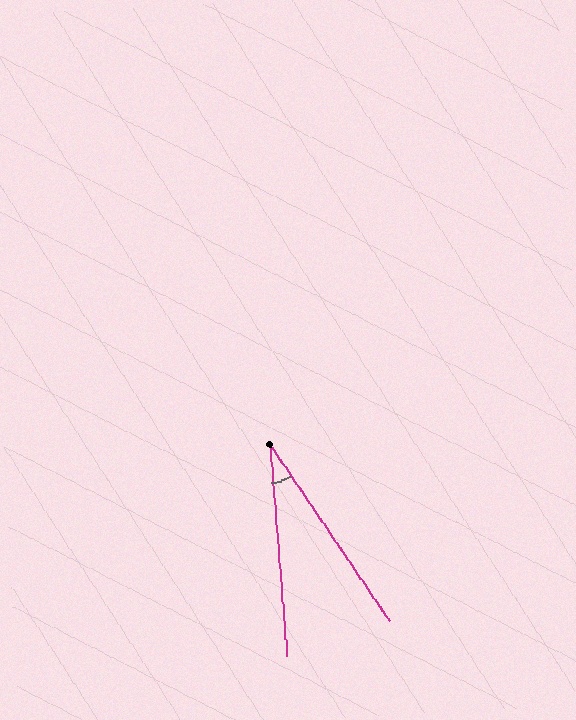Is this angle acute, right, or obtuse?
It is acute.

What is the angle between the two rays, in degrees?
Approximately 29 degrees.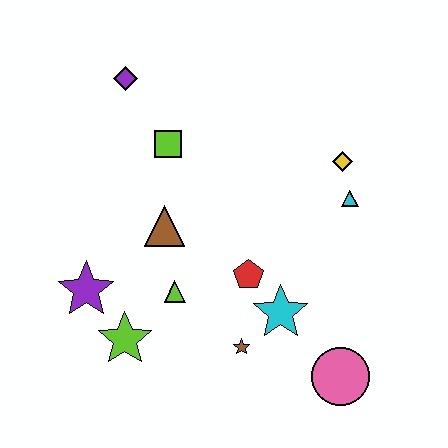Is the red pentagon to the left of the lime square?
No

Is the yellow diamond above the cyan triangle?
Yes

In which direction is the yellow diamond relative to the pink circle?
The yellow diamond is above the pink circle.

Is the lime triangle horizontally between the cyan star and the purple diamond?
Yes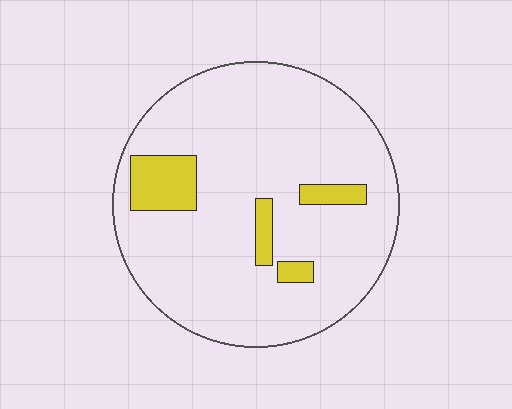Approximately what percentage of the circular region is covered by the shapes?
Approximately 10%.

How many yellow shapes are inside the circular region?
4.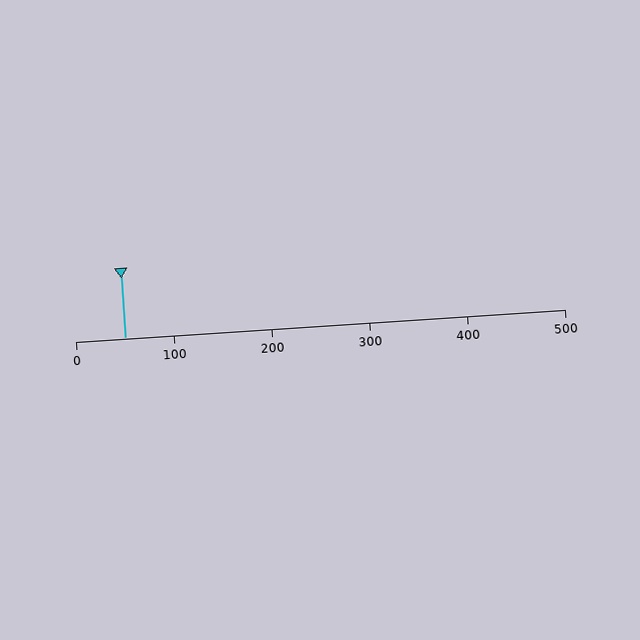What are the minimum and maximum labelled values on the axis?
The axis runs from 0 to 500.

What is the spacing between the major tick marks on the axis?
The major ticks are spaced 100 apart.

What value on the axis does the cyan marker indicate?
The marker indicates approximately 50.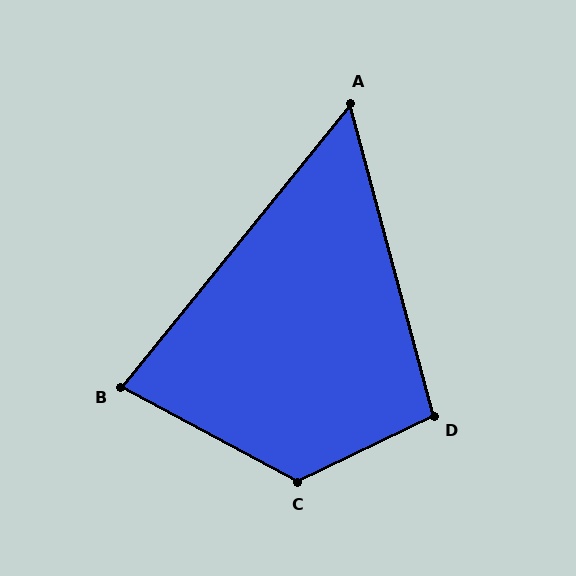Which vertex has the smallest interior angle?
A, at approximately 54 degrees.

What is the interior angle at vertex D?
Approximately 101 degrees (obtuse).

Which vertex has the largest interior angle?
C, at approximately 126 degrees.